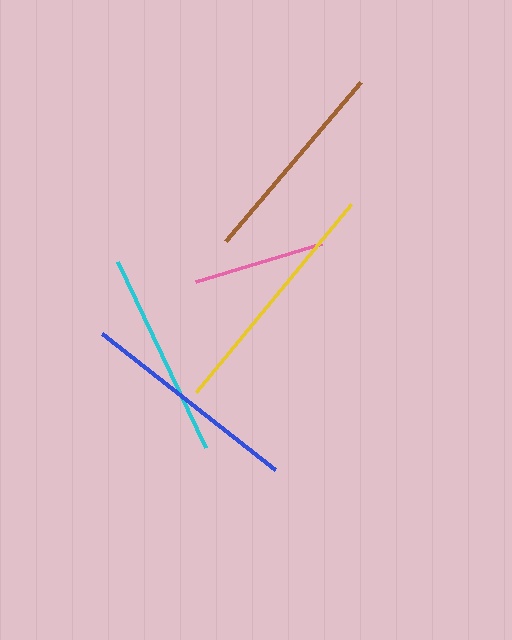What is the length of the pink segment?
The pink segment is approximately 132 pixels long.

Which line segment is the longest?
The yellow line is the longest at approximately 244 pixels.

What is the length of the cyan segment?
The cyan segment is approximately 205 pixels long.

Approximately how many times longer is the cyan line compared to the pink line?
The cyan line is approximately 1.6 times the length of the pink line.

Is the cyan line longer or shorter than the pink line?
The cyan line is longer than the pink line.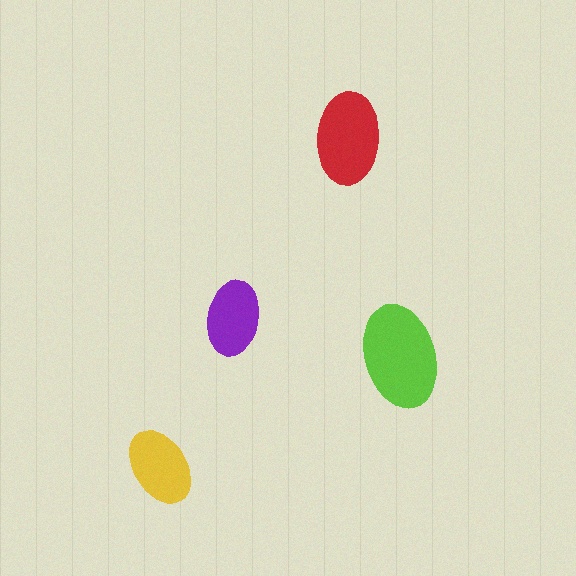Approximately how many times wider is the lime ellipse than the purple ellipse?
About 1.5 times wider.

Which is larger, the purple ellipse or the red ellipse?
The red one.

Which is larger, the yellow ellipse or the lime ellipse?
The lime one.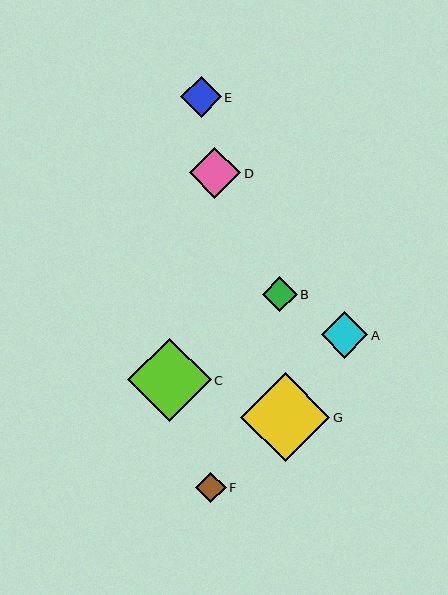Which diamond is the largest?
Diamond G is the largest with a size of approximately 89 pixels.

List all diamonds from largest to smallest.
From largest to smallest: G, C, D, A, E, B, F.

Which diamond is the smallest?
Diamond F is the smallest with a size of approximately 31 pixels.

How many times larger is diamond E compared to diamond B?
Diamond E is approximately 1.2 times the size of diamond B.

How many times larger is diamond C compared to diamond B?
Diamond C is approximately 2.4 times the size of diamond B.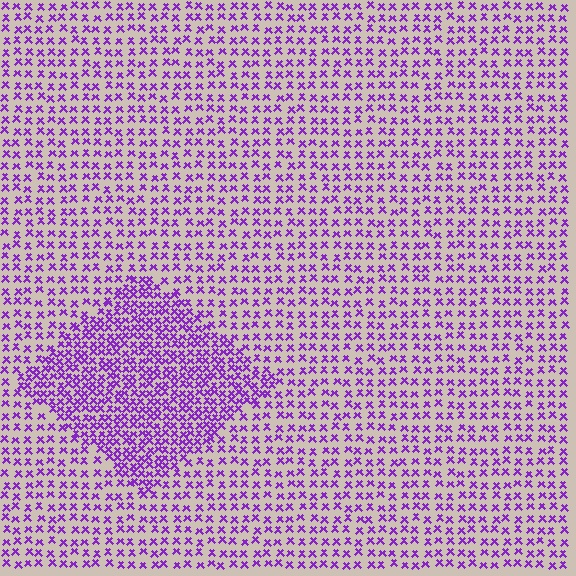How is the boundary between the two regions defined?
The boundary is defined by a change in element density (approximately 2.0x ratio). All elements are the same color, size, and shape.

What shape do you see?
I see a diamond.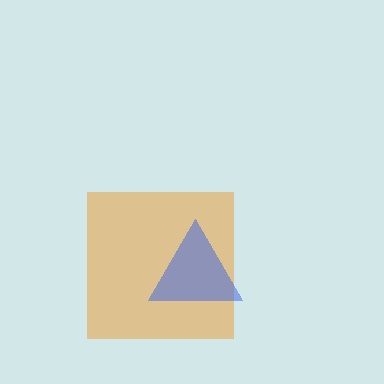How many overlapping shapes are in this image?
There are 2 overlapping shapes in the image.